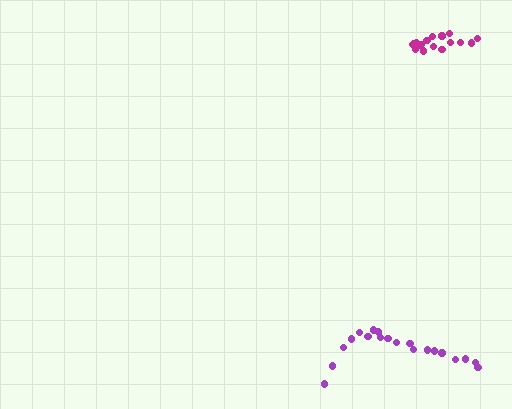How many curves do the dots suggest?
There are 2 distinct paths.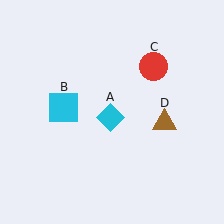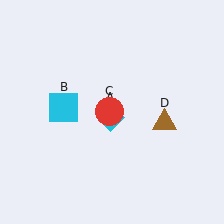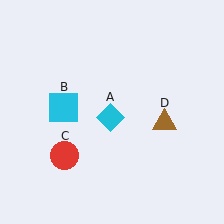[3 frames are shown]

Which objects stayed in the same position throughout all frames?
Cyan diamond (object A) and cyan square (object B) and brown triangle (object D) remained stationary.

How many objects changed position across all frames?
1 object changed position: red circle (object C).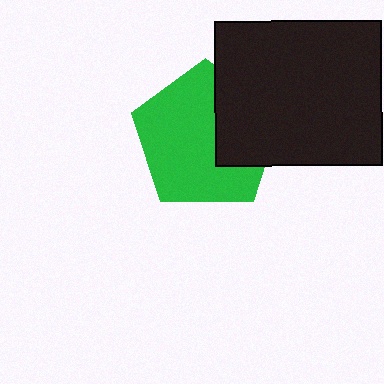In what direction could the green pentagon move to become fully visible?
The green pentagon could move left. That would shift it out from behind the black rectangle entirely.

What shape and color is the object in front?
The object in front is a black rectangle.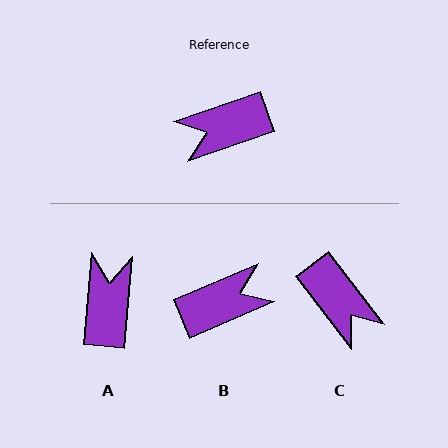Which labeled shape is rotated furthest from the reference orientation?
B, about 175 degrees away.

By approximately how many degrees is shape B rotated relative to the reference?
Approximately 175 degrees clockwise.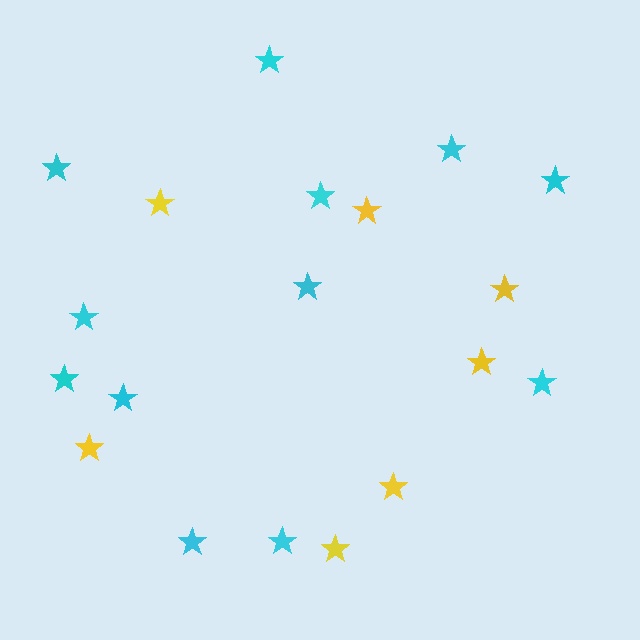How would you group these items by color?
There are 2 groups: one group of cyan stars (12) and one group of yellow stars (7).